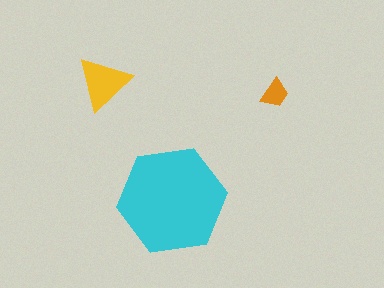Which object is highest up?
The yellow triangle is topmost.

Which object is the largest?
The cyan hexagon.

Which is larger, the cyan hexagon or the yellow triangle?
The cyan hexagon.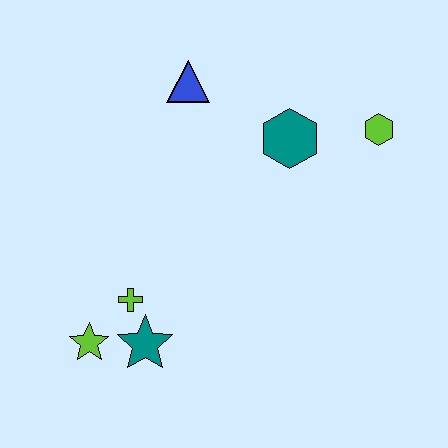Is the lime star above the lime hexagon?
No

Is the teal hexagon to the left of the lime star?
No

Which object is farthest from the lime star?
The lime hexagon is farthest from the lime star.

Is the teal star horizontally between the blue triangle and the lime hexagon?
No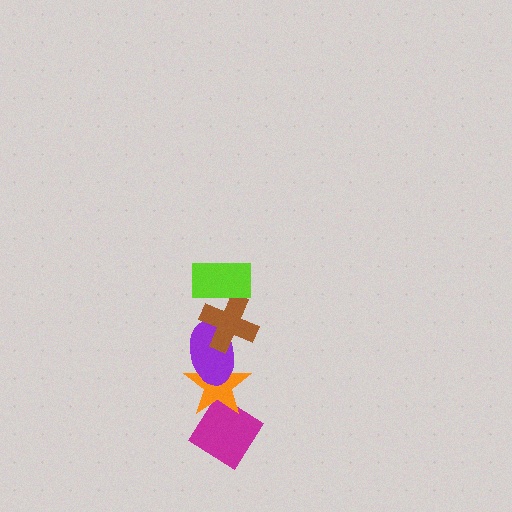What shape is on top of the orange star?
The purple ellipse is on top of the orange star.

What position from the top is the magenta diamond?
The magenta diamond is 5th from the top.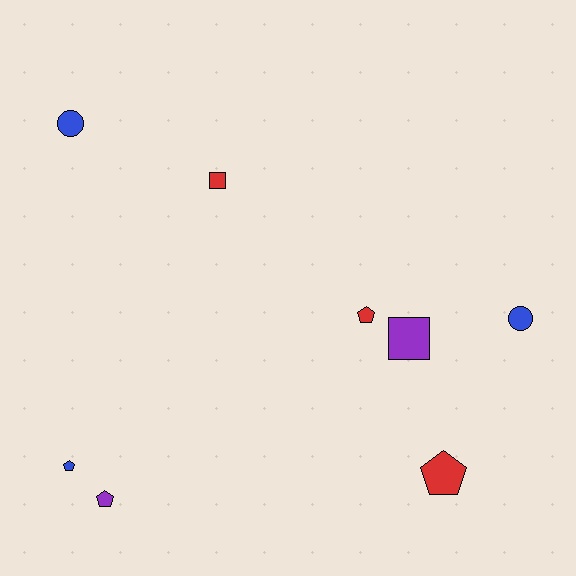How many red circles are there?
There are no red circles.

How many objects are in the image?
There are 8 objects.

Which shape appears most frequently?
Pentagon, with 4 objects.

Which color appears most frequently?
Red, with 3 objects.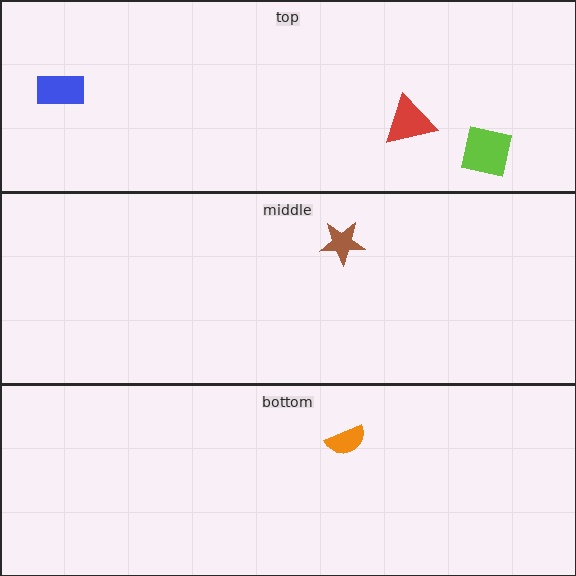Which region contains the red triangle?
The top region.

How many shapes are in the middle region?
1.